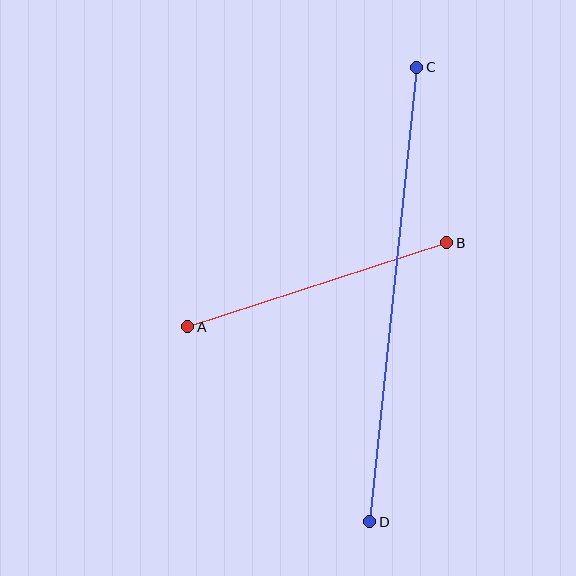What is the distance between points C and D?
The distance is approximately 457 pixels.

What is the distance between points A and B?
The distance is approximately 272 pixels.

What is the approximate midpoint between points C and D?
The midpoint is at approximately (393, 294) pixels.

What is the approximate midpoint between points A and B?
The midpoint is at approximately (317, 285) pixels.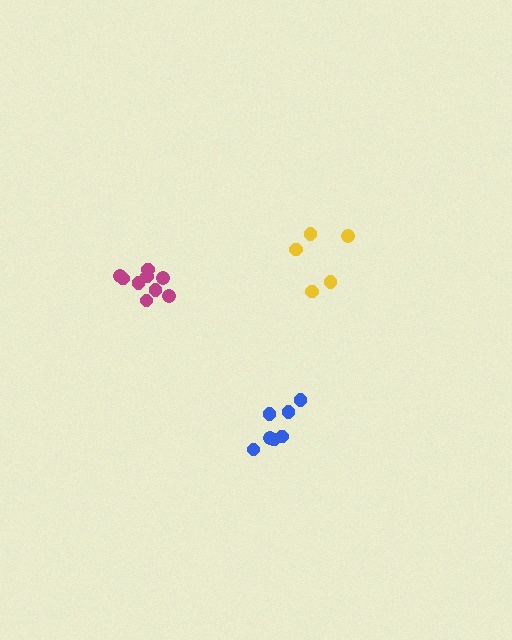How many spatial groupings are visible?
There are 3 spatial groupings.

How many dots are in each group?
Group 1: 9 dots, Group 2: 5 dots, Group 3: 7 dots (21 total).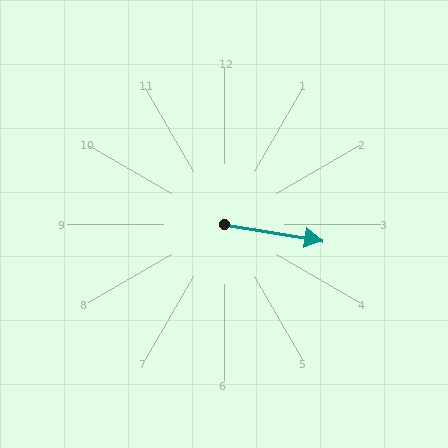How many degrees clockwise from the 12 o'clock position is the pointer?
Approximately 100 degrees.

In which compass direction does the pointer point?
East.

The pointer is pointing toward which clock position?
Roughly 3 o'clock.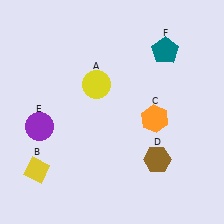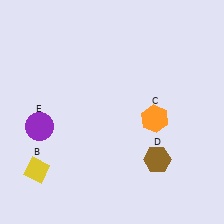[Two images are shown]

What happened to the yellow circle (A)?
The yellow circle (A) was removed in Image 2. It was in the top-left area of Image 1.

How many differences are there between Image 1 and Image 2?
There are 2 differences between the two images.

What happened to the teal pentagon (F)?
The teal pentagon (F) was removed in Image 2. It was in the top-right area of Image 1.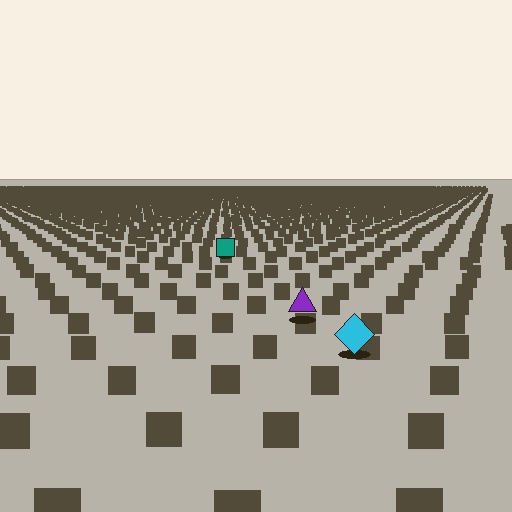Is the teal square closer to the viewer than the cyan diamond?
No. The cyan diamond is closer — you can tell from the texture gradient: the ground texture is coarser near it.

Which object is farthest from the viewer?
The teal square is farthest from the viewer. It appears smaller and the ground texture around it is denser.